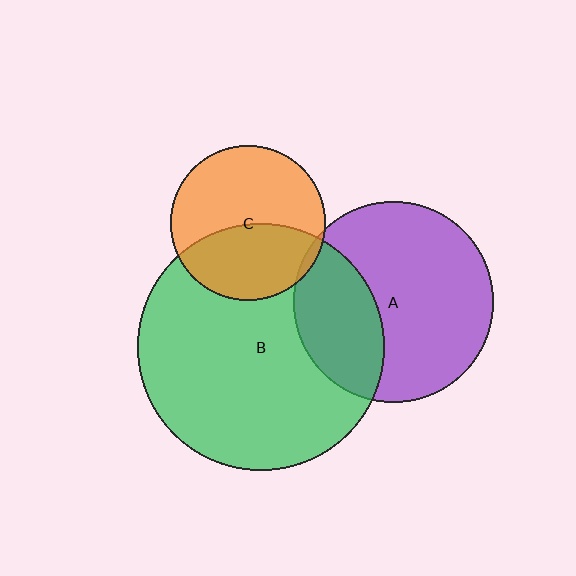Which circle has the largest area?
Circle B (green).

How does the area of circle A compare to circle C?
Approximately 1.7 times.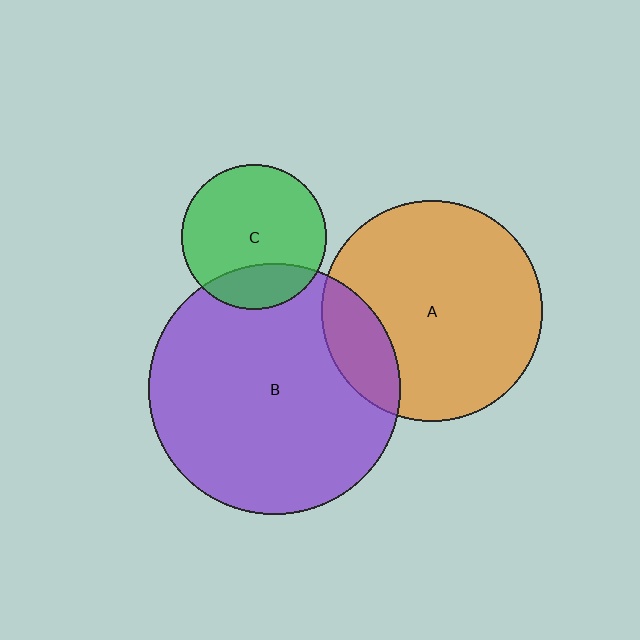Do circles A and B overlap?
Yes.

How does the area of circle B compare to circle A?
Approximately 1.3 times.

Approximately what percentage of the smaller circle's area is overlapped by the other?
Approximately 15%.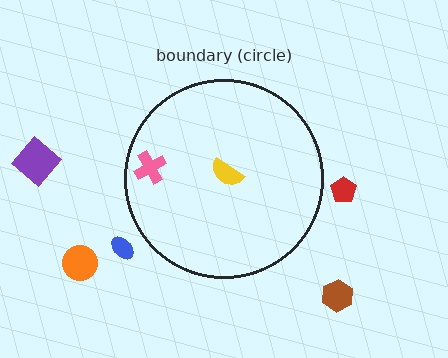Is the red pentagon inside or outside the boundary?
Outside.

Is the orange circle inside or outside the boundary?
Outside.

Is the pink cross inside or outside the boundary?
Inside.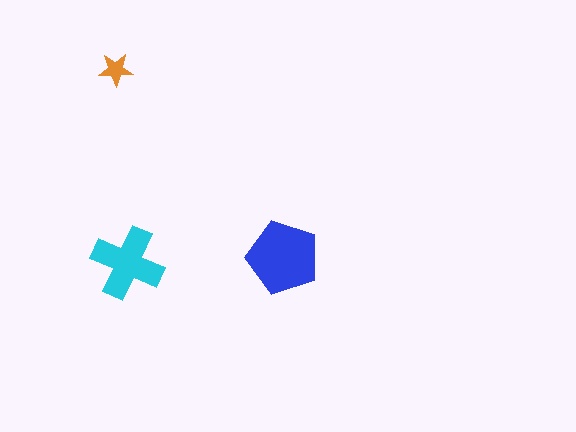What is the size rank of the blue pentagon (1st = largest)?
1st.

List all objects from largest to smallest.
The blue pentagon, the cyan cross, the orange star.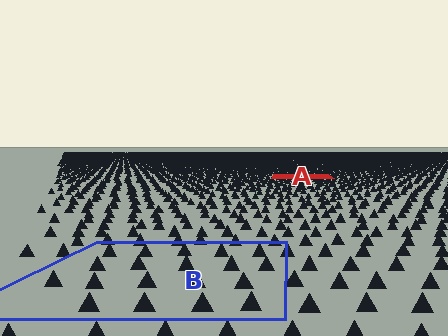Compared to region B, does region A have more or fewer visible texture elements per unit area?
Region A has more texture elements per unit area — they are packed more densely because it is farther away.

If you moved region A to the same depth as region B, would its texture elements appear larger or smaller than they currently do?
They would appear larger. At a closer depth, the same texture elements are projected at a bigger on-screen size.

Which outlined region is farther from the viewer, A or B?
Region A is farther from the viewer — the texture elements inside it appear smaller and more densely packed.